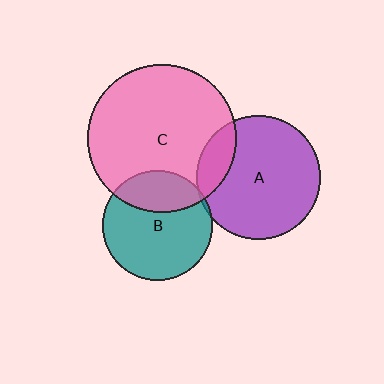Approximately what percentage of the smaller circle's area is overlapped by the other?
Approximately 5%.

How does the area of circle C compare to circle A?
Approximately 1.4 times.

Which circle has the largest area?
Circle C (pink).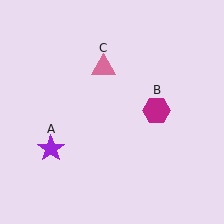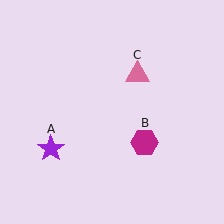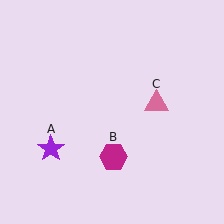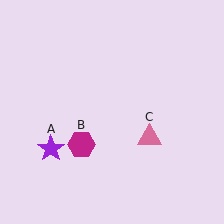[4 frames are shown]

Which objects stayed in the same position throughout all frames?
Purple star (object A) remained stationary.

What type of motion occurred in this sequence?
The magenta hexagon (object B), pink triangle (object C) rotated clockwise around the center of the scene.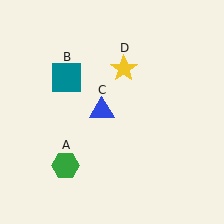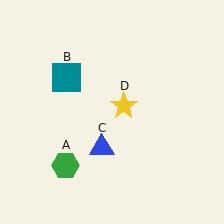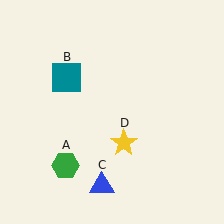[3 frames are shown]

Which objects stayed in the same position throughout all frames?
Green hexagon (object A) and teal square (object B) remained stationary.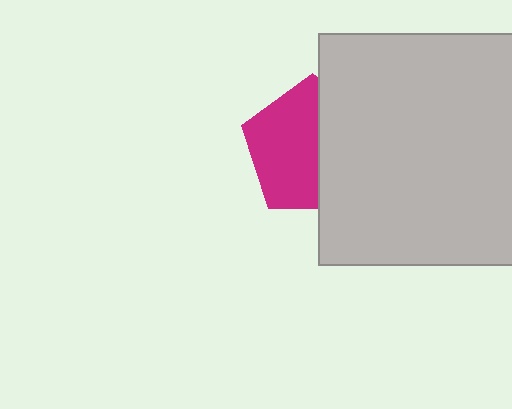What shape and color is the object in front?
The object in front is a light gray rectangle.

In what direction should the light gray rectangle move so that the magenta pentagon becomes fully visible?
The light gray rectangle should move right. That is the shortest direction to clear the overlap and leave the magenta pentagon fully visible.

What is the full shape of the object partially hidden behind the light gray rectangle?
The partially hidden object is a magenta pentagon.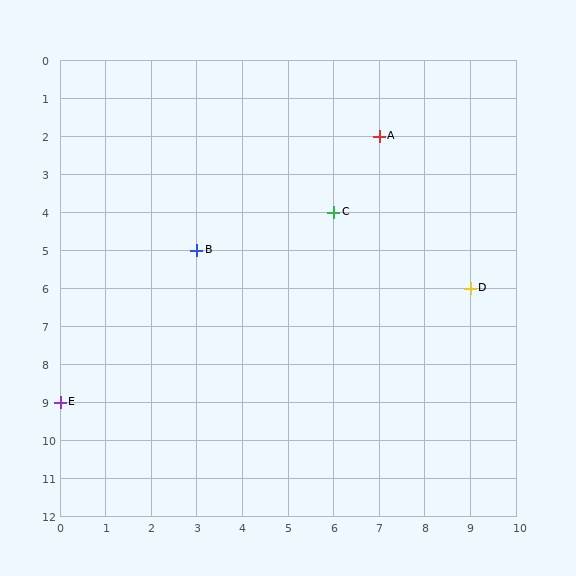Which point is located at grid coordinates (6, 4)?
Point C is at (6, 4).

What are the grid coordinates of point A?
Point A is at grid coordinates (7, 2).